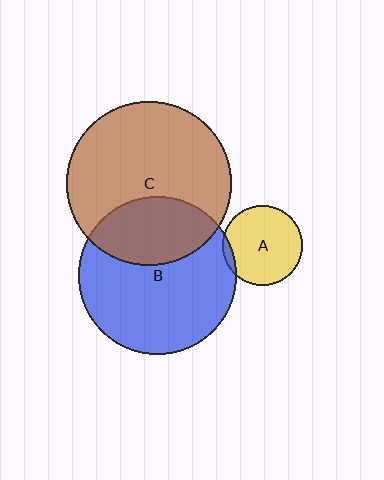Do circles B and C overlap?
Yes.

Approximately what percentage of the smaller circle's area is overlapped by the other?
Approximately 30%.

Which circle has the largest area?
Circle C (brown).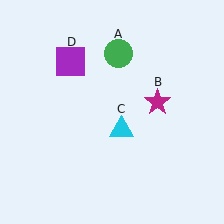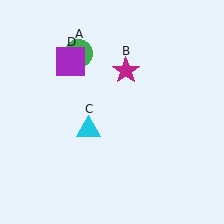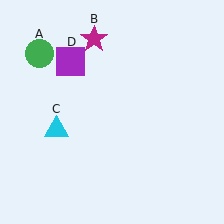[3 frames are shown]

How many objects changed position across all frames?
3 objects changed position: green circle (object A), magenta star (object B), cyan triangle (object C).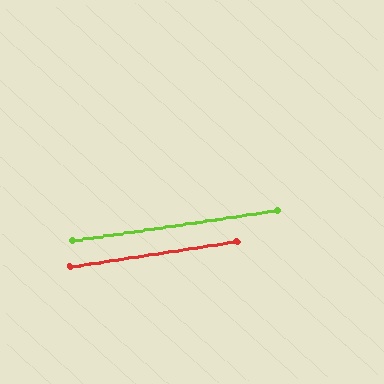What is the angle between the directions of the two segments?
Approximately 0 degrees.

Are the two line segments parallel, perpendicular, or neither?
Parallel — their directions differ by only 0.2°.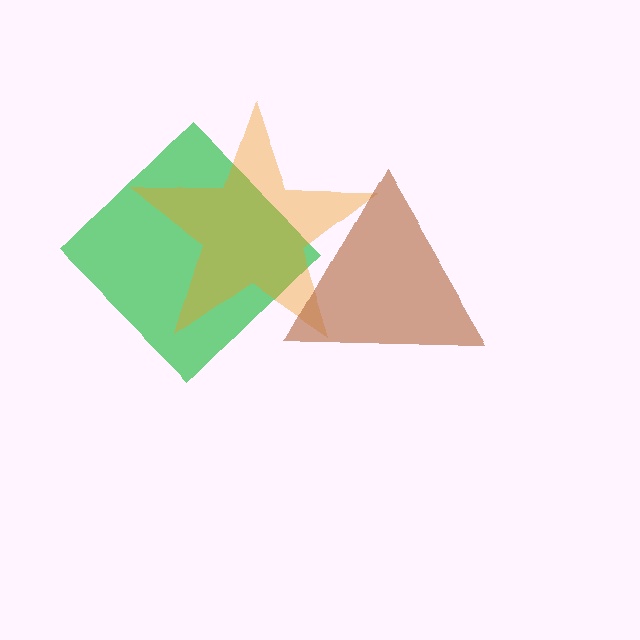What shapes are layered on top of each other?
The layered shapes are: a green diamond, an orange star, a brown triangle.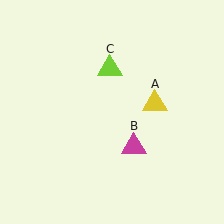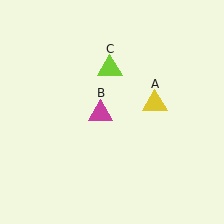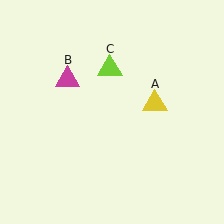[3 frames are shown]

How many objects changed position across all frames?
1 object changed position: magenta triangle (object B).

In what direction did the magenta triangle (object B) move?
The magenta triangle (object B) moved up and to the left.